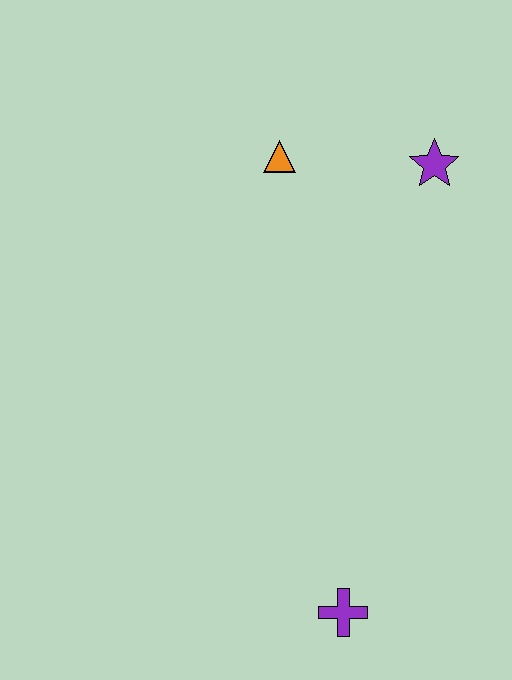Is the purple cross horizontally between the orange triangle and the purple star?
Yes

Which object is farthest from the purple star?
The purple cross is farthest from the purple star.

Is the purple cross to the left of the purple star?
Yes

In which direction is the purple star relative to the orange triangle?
The purple star is to the right of the orange triangle.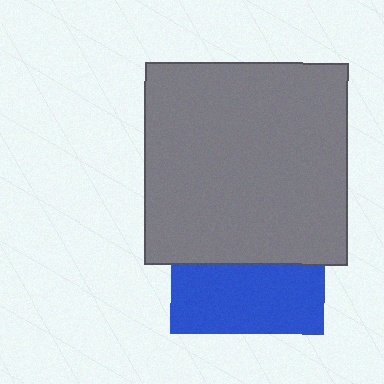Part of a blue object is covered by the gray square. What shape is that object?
It is a square.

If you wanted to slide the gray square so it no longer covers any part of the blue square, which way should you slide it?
Slide it up — that is the most direct way to separate the two shapes.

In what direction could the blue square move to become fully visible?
The blue square could move down. That would shift it out from behind the gray square entirely.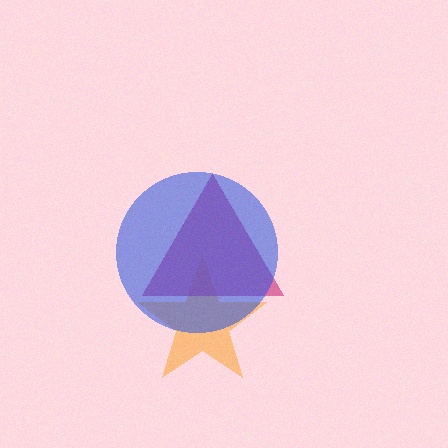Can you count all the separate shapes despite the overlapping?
Yes, there are 3 separate shapes.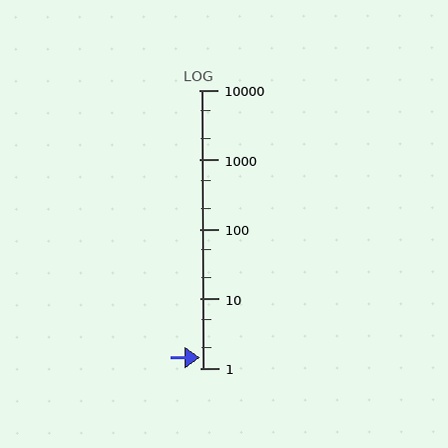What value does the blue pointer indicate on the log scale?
The pointer indicates approximately 1.4.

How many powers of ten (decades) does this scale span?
The scale spans 4 decades, from 1 to 10000.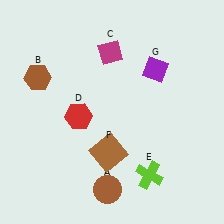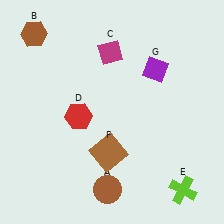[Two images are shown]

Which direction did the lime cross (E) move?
The lime cross (E) moved right.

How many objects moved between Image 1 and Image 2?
2 objects moved between the two images.